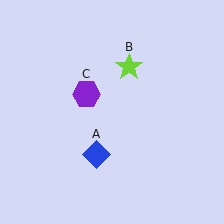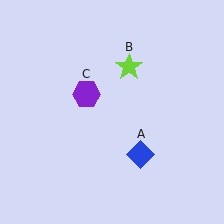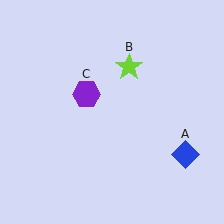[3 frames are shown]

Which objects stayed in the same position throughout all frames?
Lime star (object B) and purple hexagon (object C) remained stationary.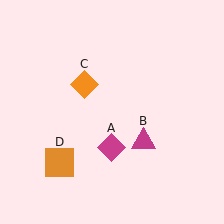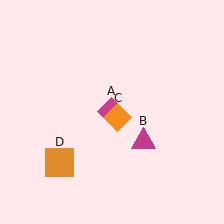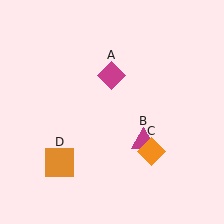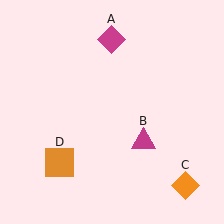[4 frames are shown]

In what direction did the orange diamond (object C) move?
The orange diamond (object C) moved down and to the right.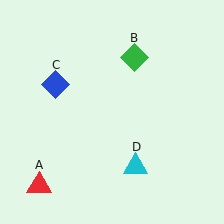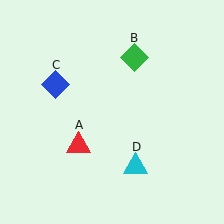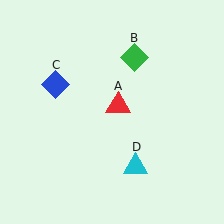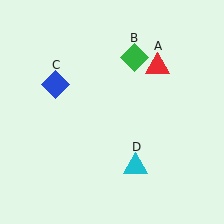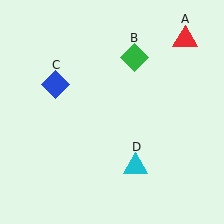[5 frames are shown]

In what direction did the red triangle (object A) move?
The red triangle (object A) moved up and to the right.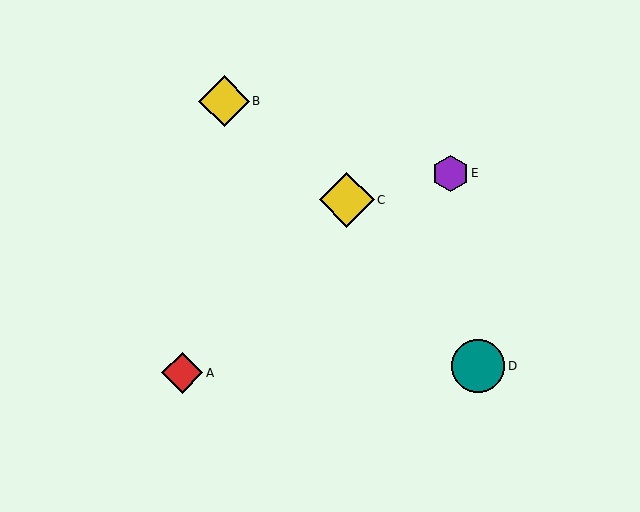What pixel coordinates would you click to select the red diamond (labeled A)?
Click at (182, 373) to select the red diamond A.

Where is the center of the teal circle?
The center of the teal circle is at (478, 366).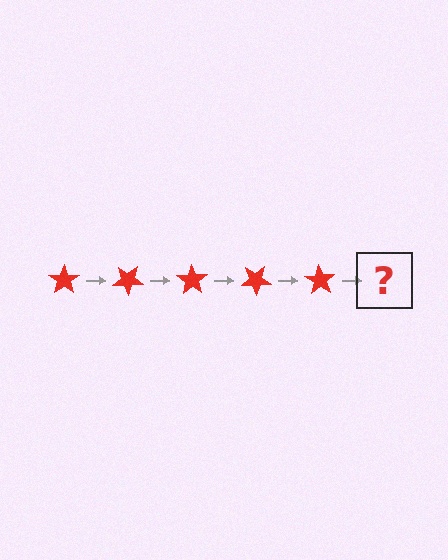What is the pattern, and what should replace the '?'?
The pattern is that the star rotates 35 degrees each step. The '?' should be a red star rotated 175 degrees.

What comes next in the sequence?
The next element should be a red star rotated 175 degrees.